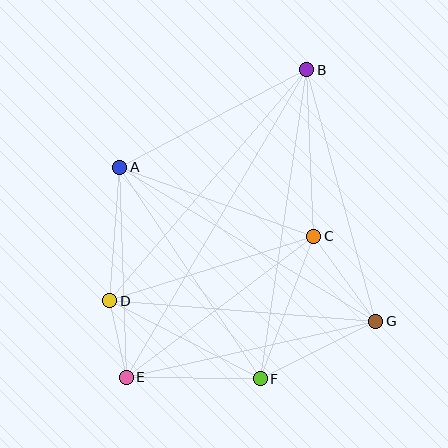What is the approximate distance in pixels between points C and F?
The distance between C and F is approximately 152 pixels.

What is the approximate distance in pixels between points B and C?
The distance between B and C is approximately 167 pixels.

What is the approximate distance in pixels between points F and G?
The distance between F and G is approximately 129 pixels.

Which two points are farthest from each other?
Points B and E are farthest from each other.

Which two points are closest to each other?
Points D and E are closest to each other.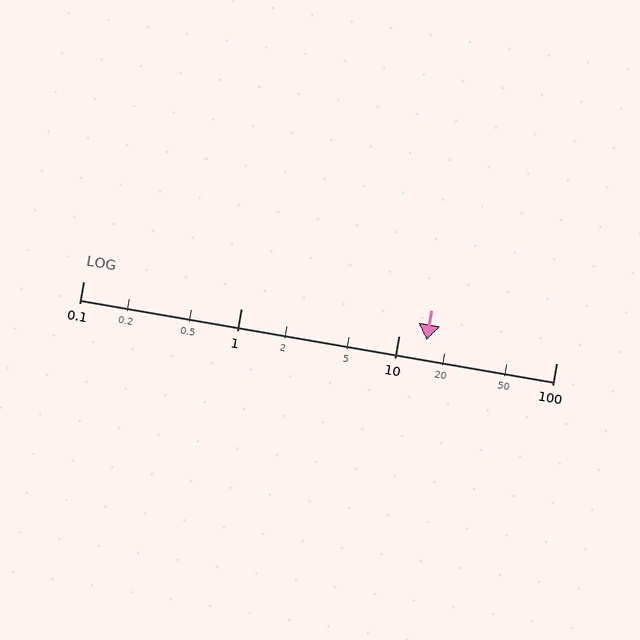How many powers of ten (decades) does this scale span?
The scale spans 3 decades, from 0.1 to 100.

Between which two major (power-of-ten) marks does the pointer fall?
The pointer is between 10 and 100.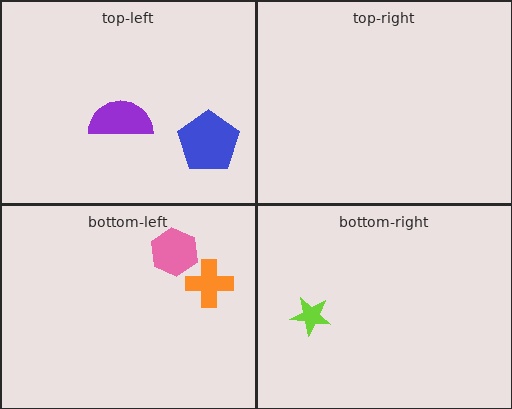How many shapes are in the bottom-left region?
2.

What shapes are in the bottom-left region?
The pink hexagon, the orange cross.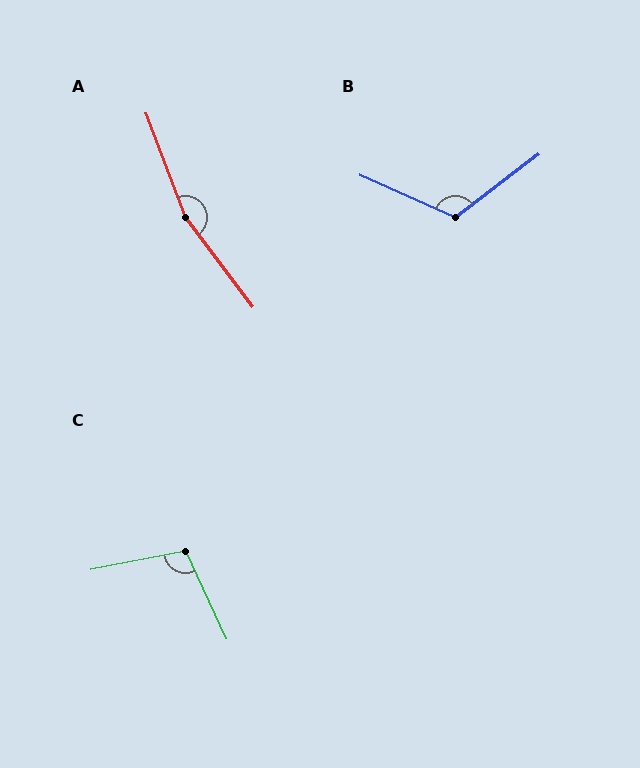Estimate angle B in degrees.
Approximately 119 degrees.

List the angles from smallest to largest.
C (104°), B (119°), A (164°).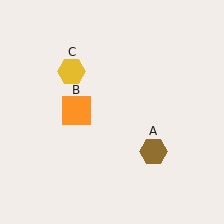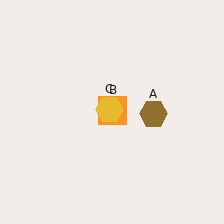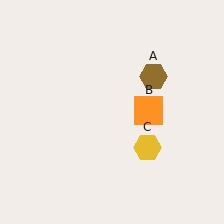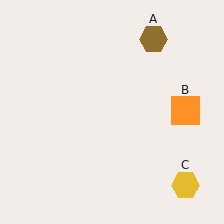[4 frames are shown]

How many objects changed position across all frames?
3 objects changed position: brown hexagon (object A), orange square (object B), yellow hexagon (object C).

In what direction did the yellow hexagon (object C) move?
The yellow hexagon (object C) moved down and to the right.